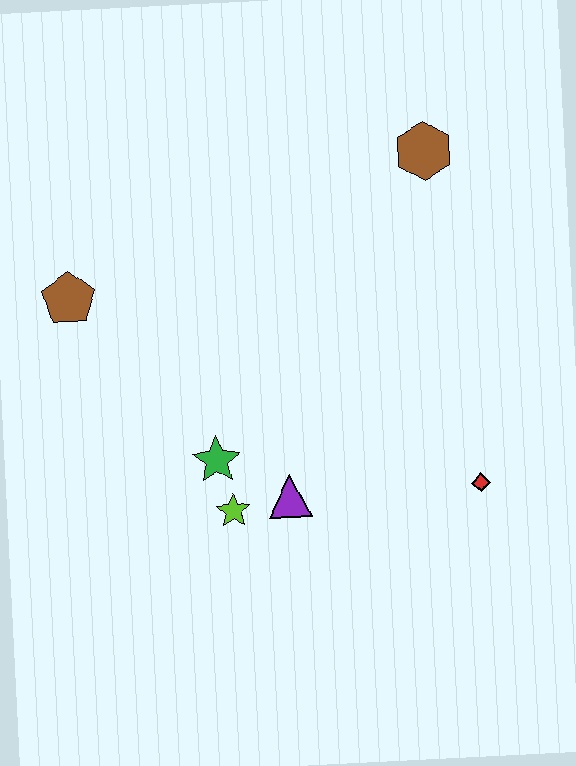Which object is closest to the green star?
The lime star is closest to the green star.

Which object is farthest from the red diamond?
The brown pentagon is farthest from the red diamond.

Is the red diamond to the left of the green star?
No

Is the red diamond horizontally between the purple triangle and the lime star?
No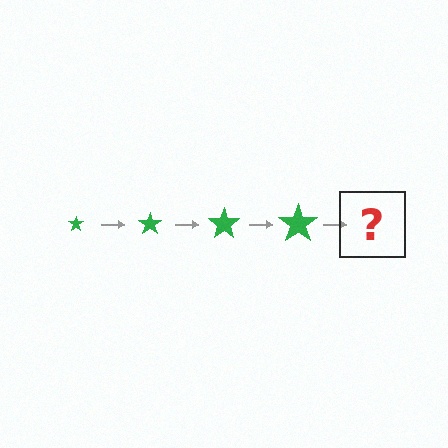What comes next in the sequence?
The next element should be a green star, larger than the previous one.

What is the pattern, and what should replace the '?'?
The pattern is that the star gets progressively larger each step. The '?' should be a green star, larger than the previous one.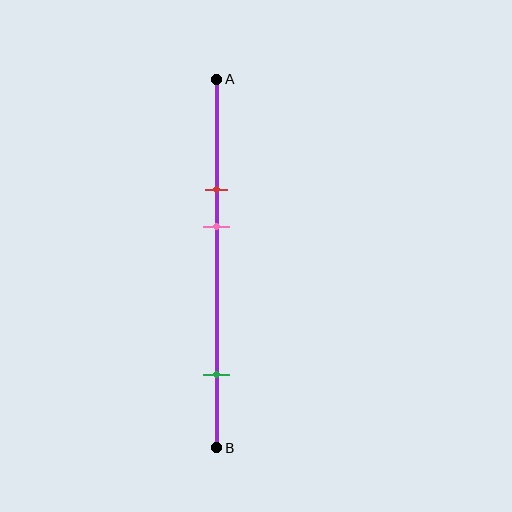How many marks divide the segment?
There are 3 marks dividing the segment.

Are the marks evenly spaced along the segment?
No, the marks are not evenly spaced.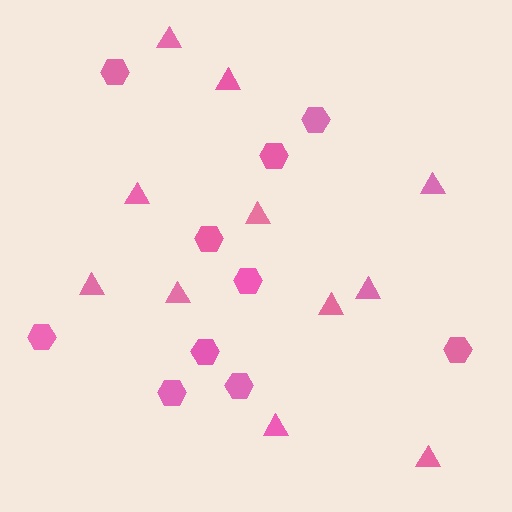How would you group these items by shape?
There are 2 groups: one group of hexagons (10) and one group of triangles (11).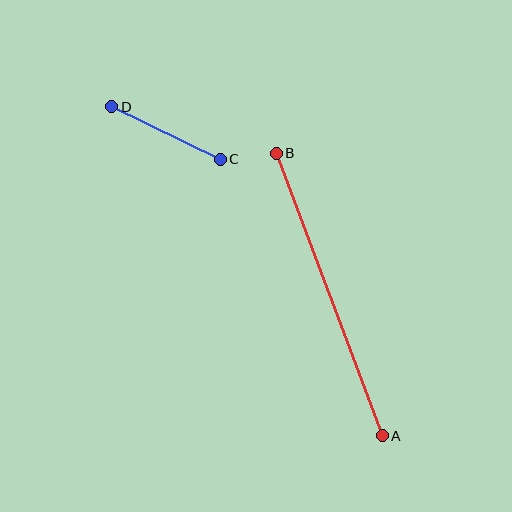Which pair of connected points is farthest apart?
Points A and B are farthest apart.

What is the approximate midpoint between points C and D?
The midpoint is at approximately (166, 133) pixels.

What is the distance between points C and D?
The distance is approximately 120 pixels.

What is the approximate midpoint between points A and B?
The midpoint is at approximately (329, 294) pixels.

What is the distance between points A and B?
The distance is approximately 301 pixels.